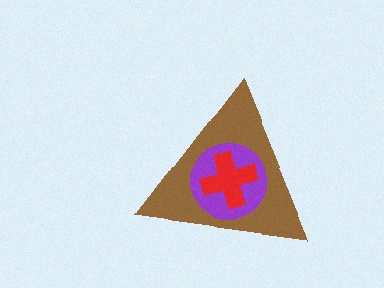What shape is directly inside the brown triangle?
The purple circle.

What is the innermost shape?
The red cross.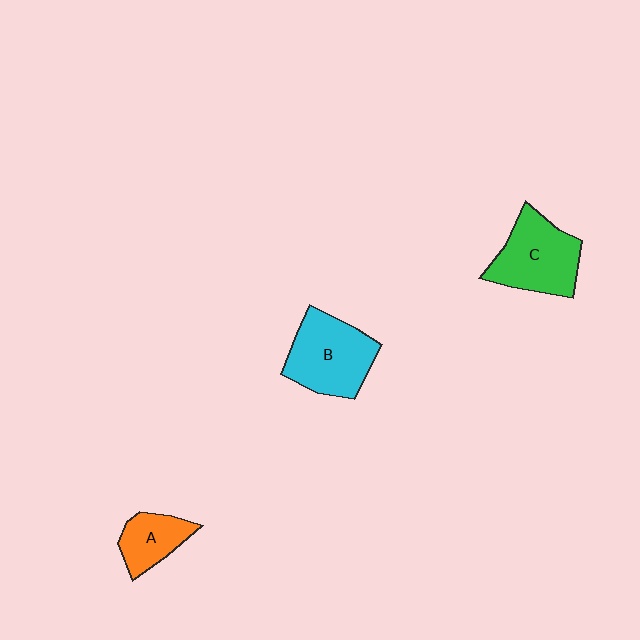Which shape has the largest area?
Shape B (cyan).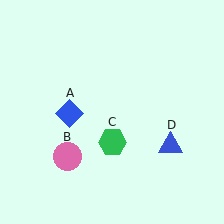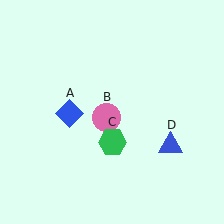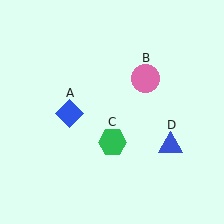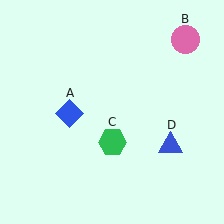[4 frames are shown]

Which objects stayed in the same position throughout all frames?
Blue diamond (object A) and green hexagon (object C) and blue triangle (object D) remained stationary.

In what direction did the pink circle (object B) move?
The pink circle (object B) moved up and to the right.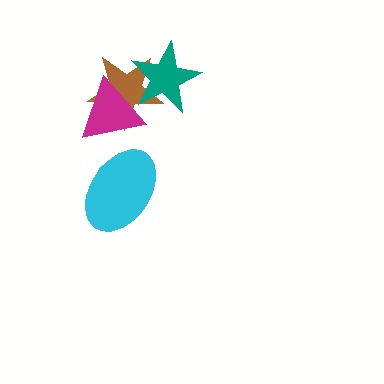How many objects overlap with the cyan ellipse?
0 objects overlap with the cyan ellipse.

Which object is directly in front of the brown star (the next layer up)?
The teal star is directly in front of the brown star.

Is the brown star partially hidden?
Yes, it is partially covered by another shape.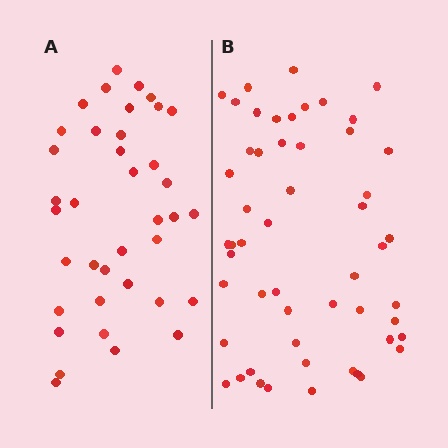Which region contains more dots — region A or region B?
Region B (the right region) has more dots.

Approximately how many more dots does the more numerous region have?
Region B has approximately 15 more dots than region A.